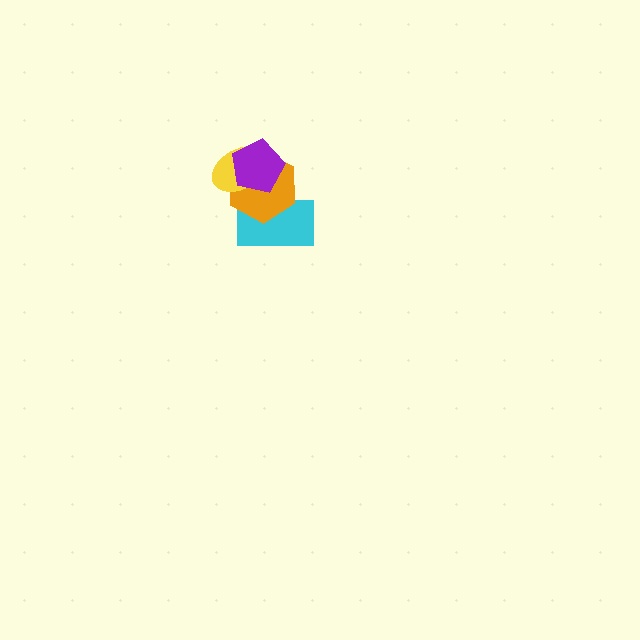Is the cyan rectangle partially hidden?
Yes, it is partially covered by another shape.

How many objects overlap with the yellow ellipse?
2 objects overlap with the yellow ellipse.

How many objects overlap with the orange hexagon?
3 objects overlap with the orange hexagon.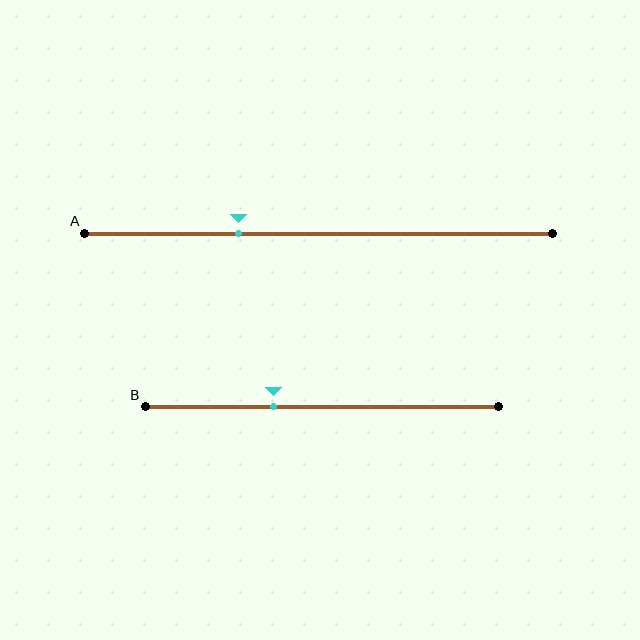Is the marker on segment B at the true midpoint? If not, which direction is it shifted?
No, the marker on segment B is shifted to the left by about 14% of the segment length.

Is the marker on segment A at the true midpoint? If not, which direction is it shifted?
No, the marker on segment A is shifted to the left by about 17% of the segment length.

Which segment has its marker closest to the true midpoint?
Segment B has its marker closest to the true midpoint.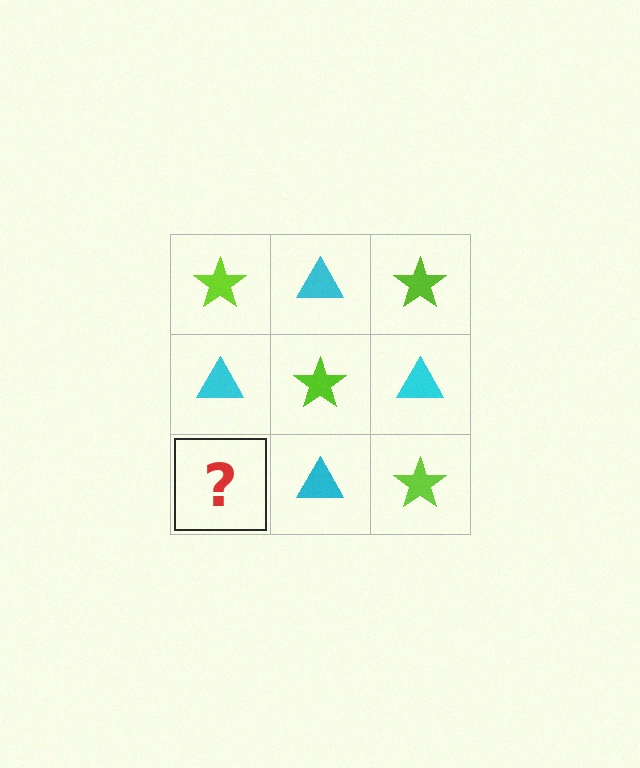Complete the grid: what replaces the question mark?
The question mark should be replaced with a lime star.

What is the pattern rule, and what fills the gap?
The rule is that it alternates lime star and cyan triangle in a checkerboard pattern. The gap should be filled with a lime star.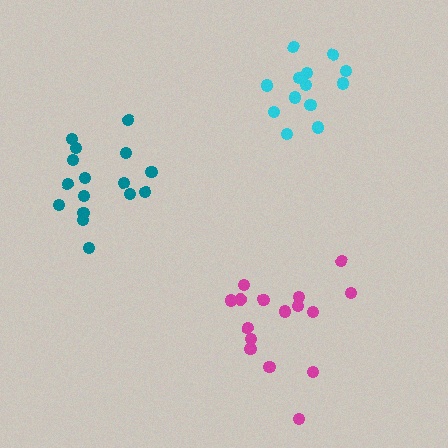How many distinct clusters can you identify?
There are 3 distinct clusters.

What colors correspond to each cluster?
The clusters are colored: cyan, magenta, teal.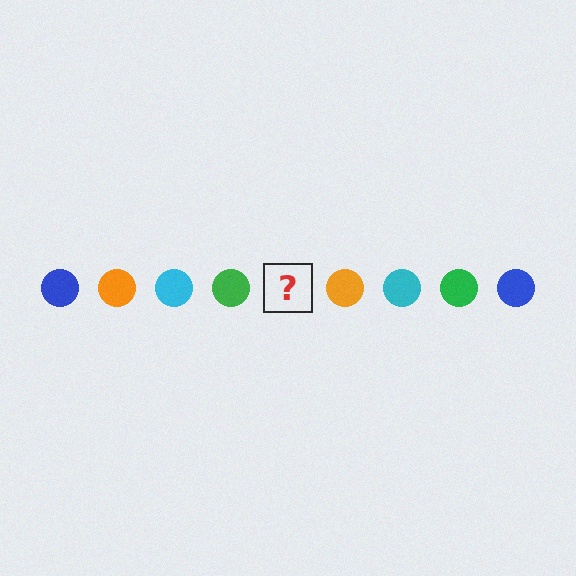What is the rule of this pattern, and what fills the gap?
The rule is that the pattern cycles through blue, orange, cyan, green circles. The gap should be filled with a blue circle.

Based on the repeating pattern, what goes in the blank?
The blank should be a blue circle.